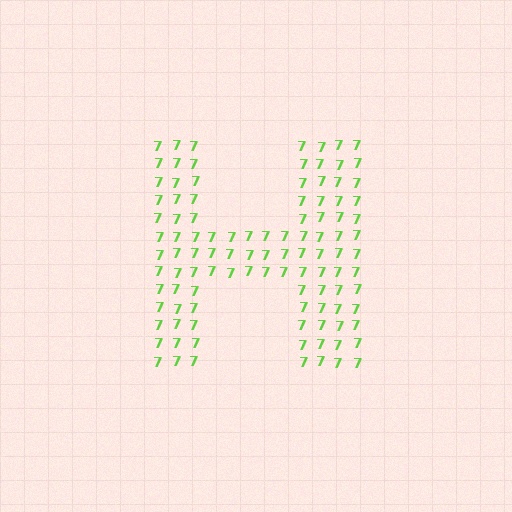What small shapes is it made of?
It is made of small digit 7's.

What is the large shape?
The large shape is the letter H.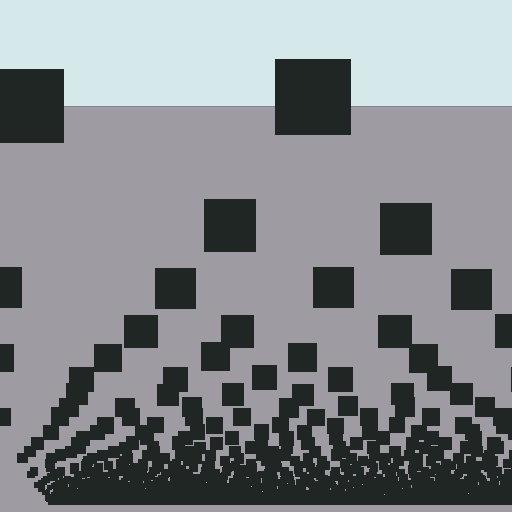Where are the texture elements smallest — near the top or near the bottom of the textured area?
Near the bottom.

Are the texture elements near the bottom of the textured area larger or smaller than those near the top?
Smaller. The gradient is inverted — elements near the bottom are smaller and denser.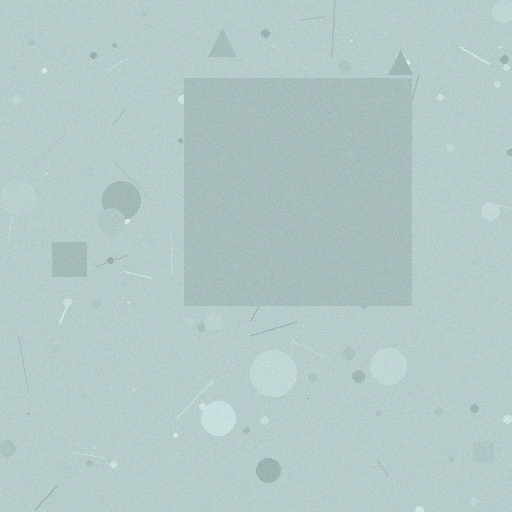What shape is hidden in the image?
A square is hidden in the image.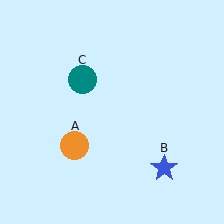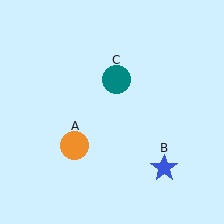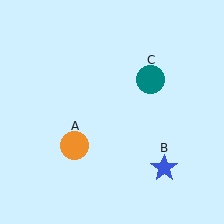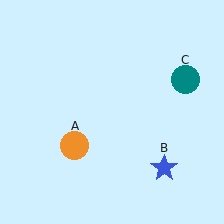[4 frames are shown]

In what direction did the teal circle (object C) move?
The teal circle (object C) moved right.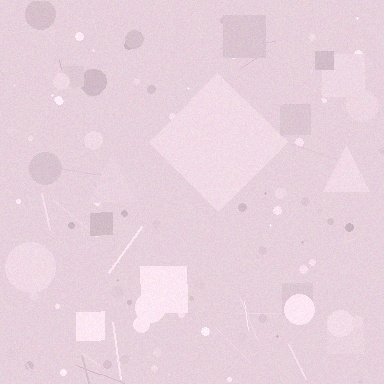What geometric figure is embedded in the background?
A diamond is embedded in the background.